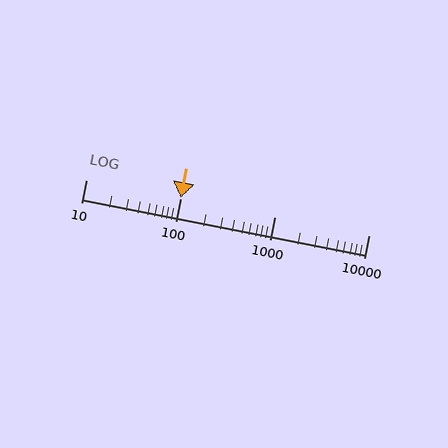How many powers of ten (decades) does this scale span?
The scale spans 3 decades, from 10 to 10000.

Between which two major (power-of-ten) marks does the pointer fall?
The pointer is between 100 and 1000.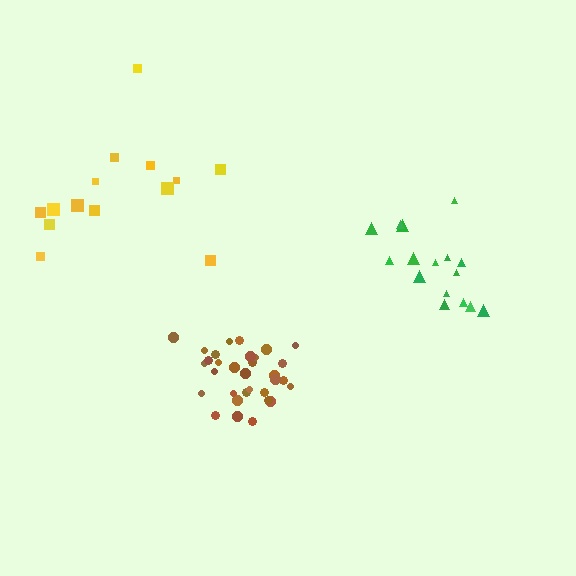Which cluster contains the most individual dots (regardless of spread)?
Brown (32).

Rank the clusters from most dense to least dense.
brown, green, yellow.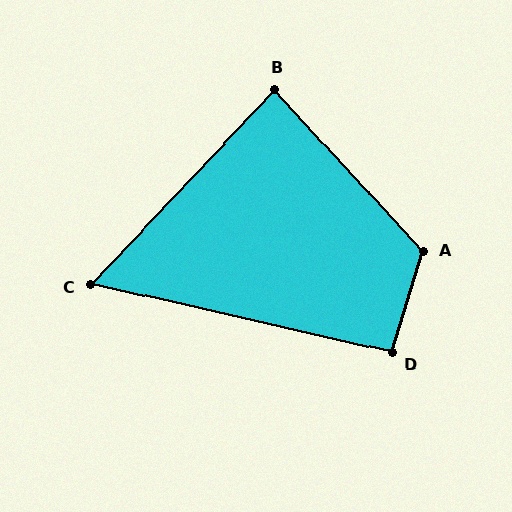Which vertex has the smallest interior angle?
C, at approximately 59 degrees.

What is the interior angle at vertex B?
Approximately 86 degrees (approximately right).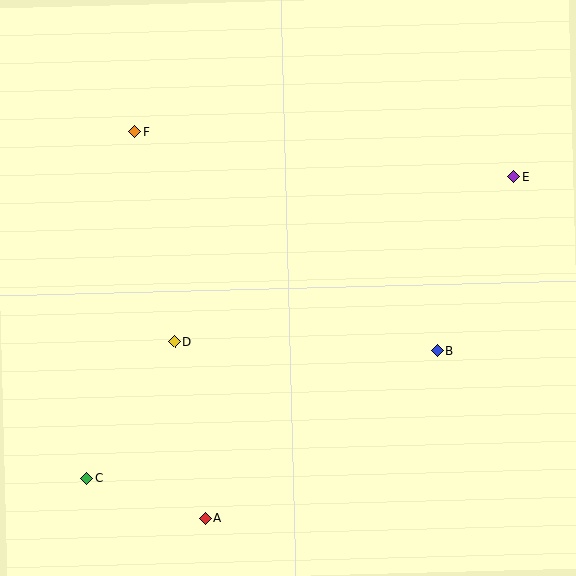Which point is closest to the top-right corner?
Point E is closest to the top-right corner.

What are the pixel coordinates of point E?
Point E is at (514, 177).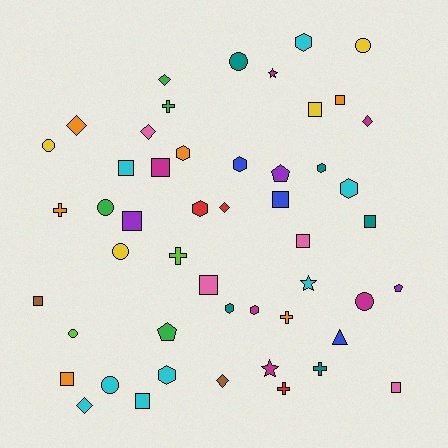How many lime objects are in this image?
There are 2 lime objects.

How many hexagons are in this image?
There are 9 hexagons.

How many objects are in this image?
There are 50 objects.